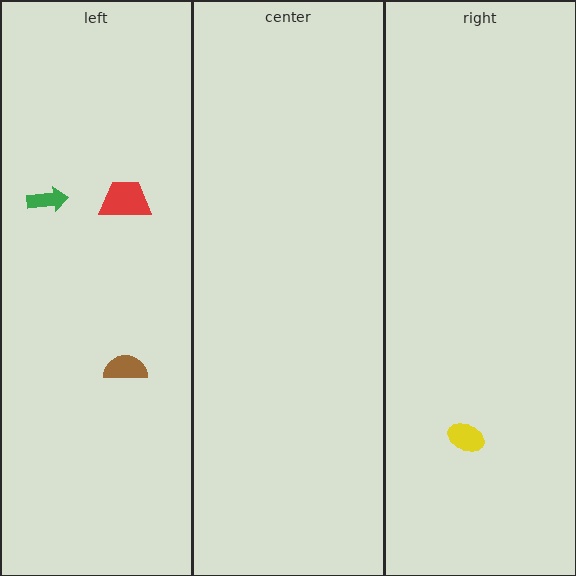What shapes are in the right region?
The yellow ellipse.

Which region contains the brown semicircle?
The left region.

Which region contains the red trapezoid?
The left region.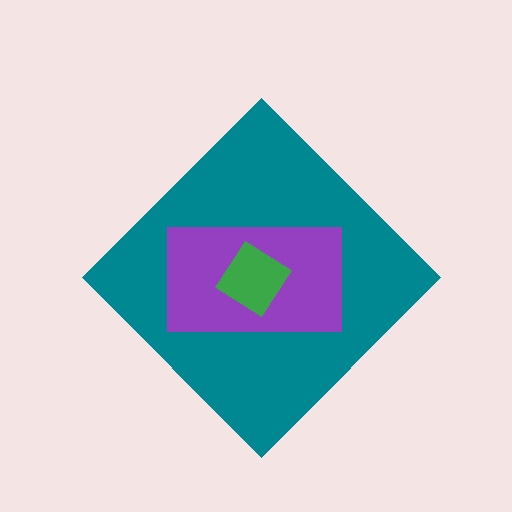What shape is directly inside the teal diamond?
The purple rectangle.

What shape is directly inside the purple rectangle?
The green diamond.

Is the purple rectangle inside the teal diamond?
Yes.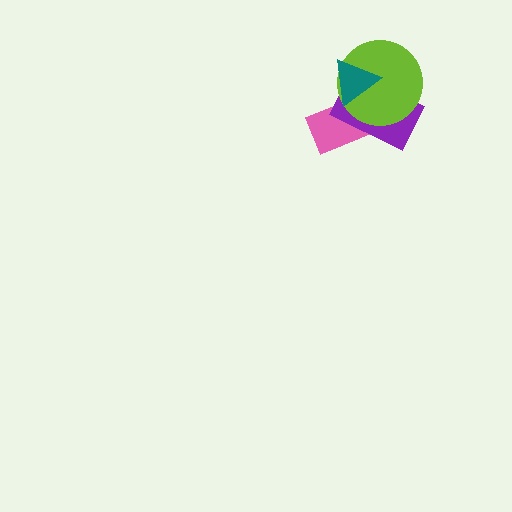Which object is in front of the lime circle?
The teal triangle is in front of the lime circle.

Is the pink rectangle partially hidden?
Yes, it is partially covered by another shape.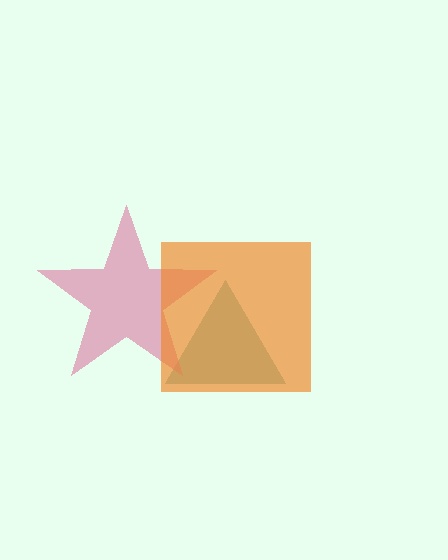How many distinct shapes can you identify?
There are 3 distinct shapes: a teal triangle, a pink star, an orange square.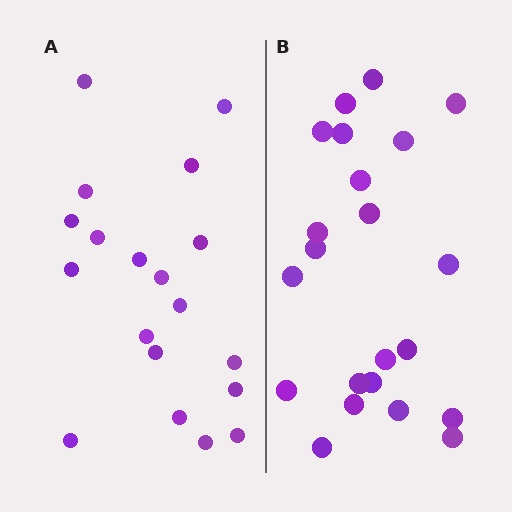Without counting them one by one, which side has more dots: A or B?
Region B (the right region) has more dots.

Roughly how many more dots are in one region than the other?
Region B has just a few more — roughly 2 or 3 more dots than region A.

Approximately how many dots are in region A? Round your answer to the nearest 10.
About 20 dots. (The exact count is 19, which rounds to 20.)